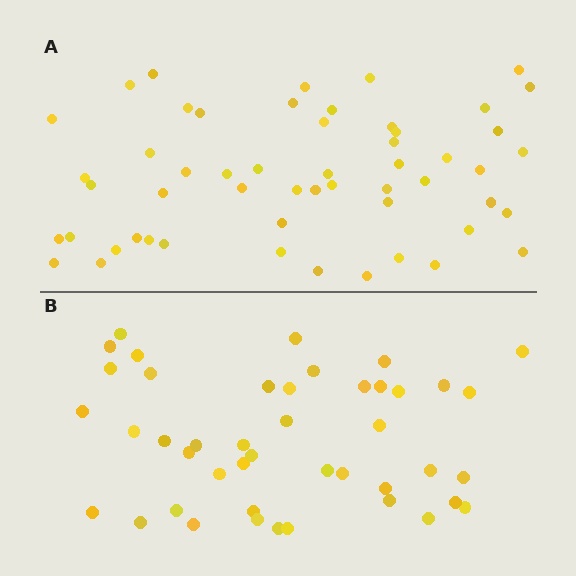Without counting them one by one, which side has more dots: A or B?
Region A (the top region) has more dots.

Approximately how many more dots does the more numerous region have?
Region A has roughly 10 or so more dots than region B.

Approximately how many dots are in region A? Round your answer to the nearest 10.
About 50 dots. (The exact count is 54, which rounds to 50.)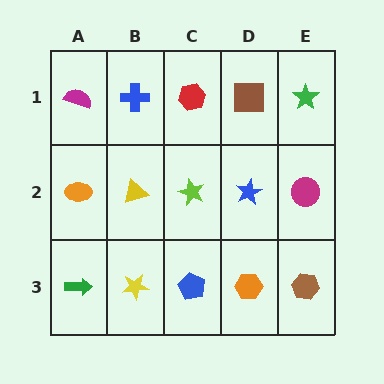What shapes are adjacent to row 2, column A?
A magenta semicircle (row 1, column A), a green arrow (row 3, column A), a yellow triangle (row 2, column B).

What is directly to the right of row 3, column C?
An orange hexagon.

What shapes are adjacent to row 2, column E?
A green star (row 1, column E), a brown hexagon (row 3, column E), a blue star (row 2, column D).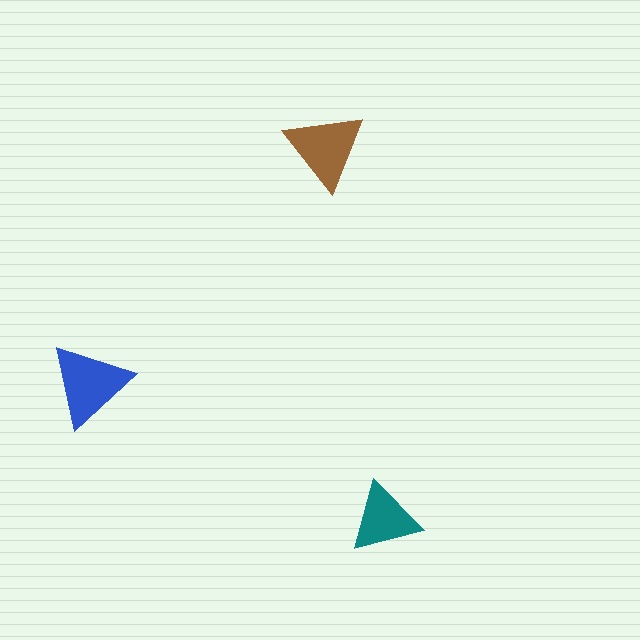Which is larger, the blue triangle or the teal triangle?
The blue one.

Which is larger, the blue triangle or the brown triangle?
The blue one.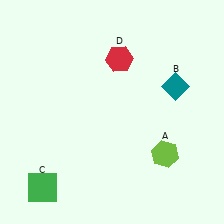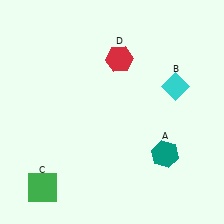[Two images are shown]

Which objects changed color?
A changed from lime to teal. B changed from teal to cyan.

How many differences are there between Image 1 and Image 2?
There are 2 differences between the two images.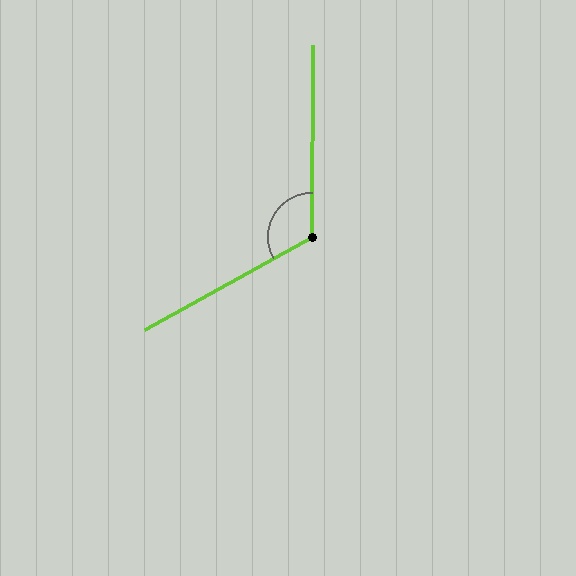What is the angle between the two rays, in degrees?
Approximately 120 degrees.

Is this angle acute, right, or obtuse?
It is obtuse.